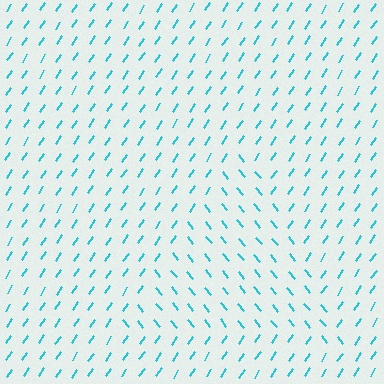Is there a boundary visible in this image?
Yes, there is a texture boundary formed by a change in line orientation.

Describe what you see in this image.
The image is filled with small cyan line segments. A triangle region in the image has lines oriented differently from the surrounding lines, creating a visible texture boundary.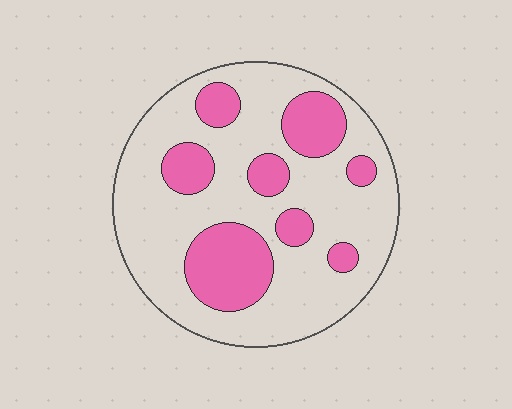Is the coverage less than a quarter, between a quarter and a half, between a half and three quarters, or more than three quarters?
Between a quarter and a half.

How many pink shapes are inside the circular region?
8.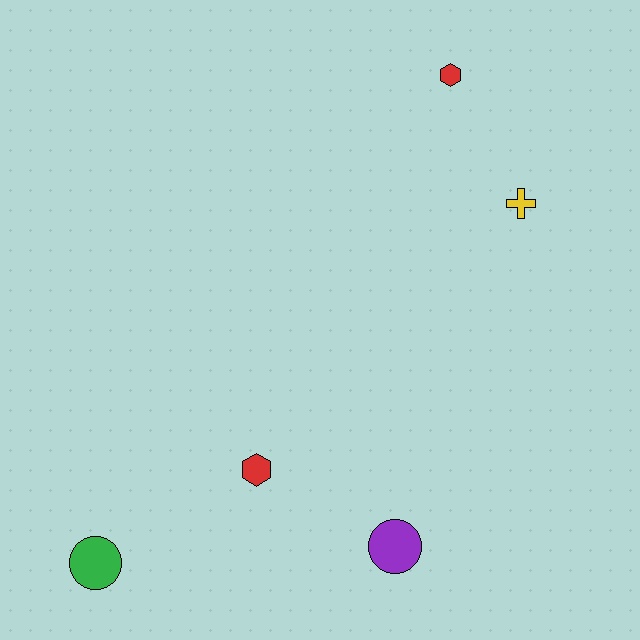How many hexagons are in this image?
There are 2 hexagons.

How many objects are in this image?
There are 5 objects.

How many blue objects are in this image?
There are no blue objects.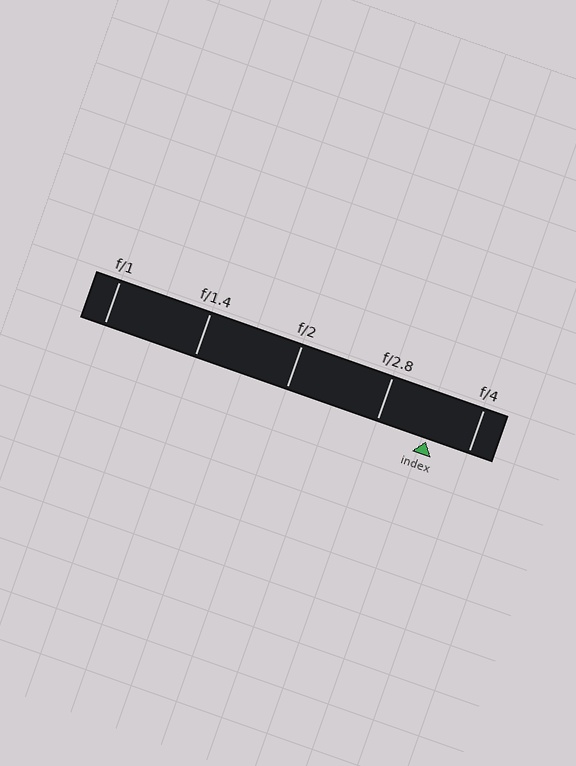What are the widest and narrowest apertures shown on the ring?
The widest aperture shown is f/1 and the narrowest is f/4.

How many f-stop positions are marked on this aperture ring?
There are 5 f-stop positions marked.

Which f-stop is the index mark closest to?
The index mark is closest to f/4.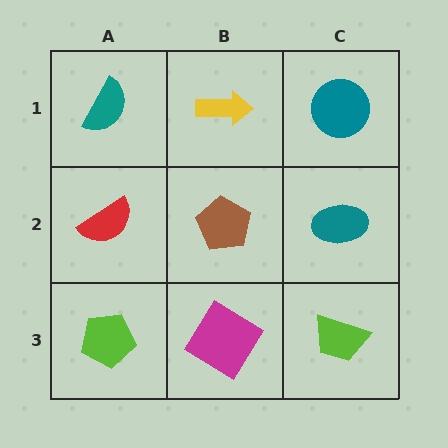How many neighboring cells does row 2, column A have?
3.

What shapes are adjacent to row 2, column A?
A teal semicircle (row 1, column A), a lime pentagon (row 3, column A), a brown pentagon (row 2, column B).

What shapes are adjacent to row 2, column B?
A yellow arrow (row 1, column B), a magenta diamond (row 3, column B), a red semicircle (row 2, column A), a teal ellipse (row 2, column C).